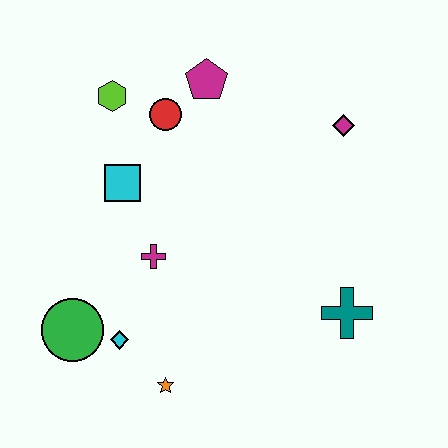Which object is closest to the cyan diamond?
The green circle is closest to the cyan diamond.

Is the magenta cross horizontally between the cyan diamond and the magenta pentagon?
Yes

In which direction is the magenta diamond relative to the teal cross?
The magenta diamond is above the teal cross.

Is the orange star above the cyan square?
No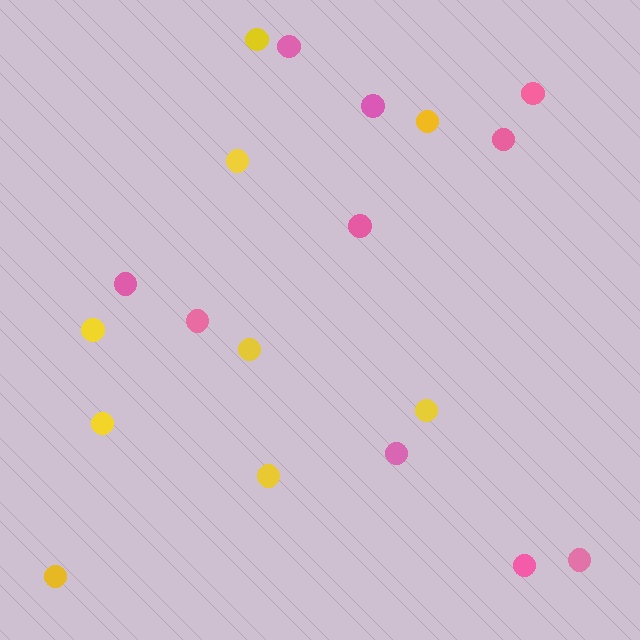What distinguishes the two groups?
There are 2 groups: one group of pink circles (10) and one group of yellow circles (9).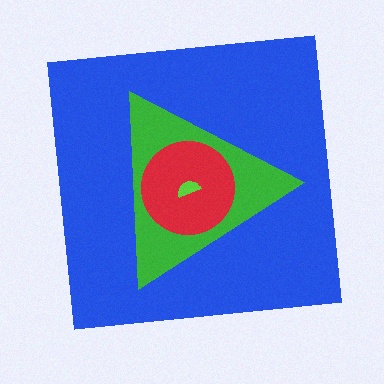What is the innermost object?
The lime semicircle.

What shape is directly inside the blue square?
The green triangle.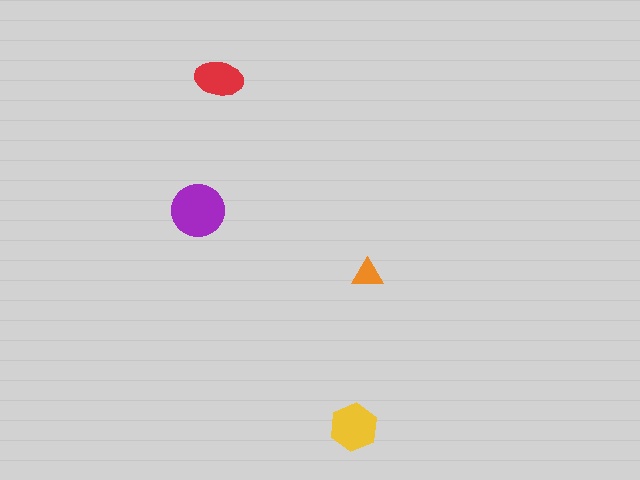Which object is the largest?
The purple circle.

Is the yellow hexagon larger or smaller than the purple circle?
Smaller.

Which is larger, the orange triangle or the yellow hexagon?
The yellow hexagon.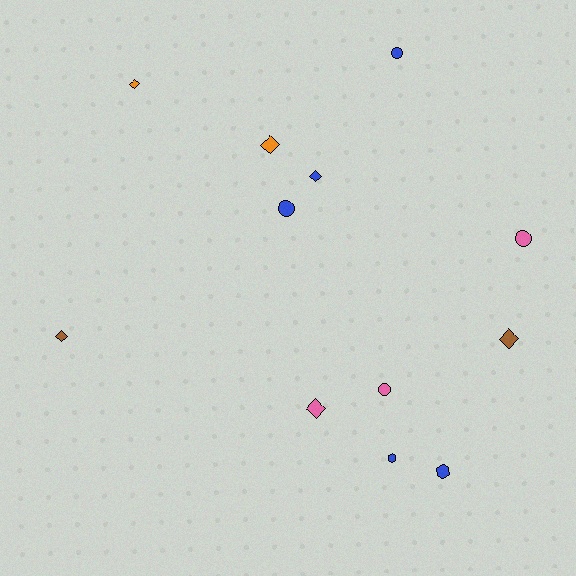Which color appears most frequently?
Blue, with 5 objects.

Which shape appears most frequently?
Diamond, with 6 objects.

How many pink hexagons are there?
There are no pink hexagons.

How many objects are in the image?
There are 12 objects.